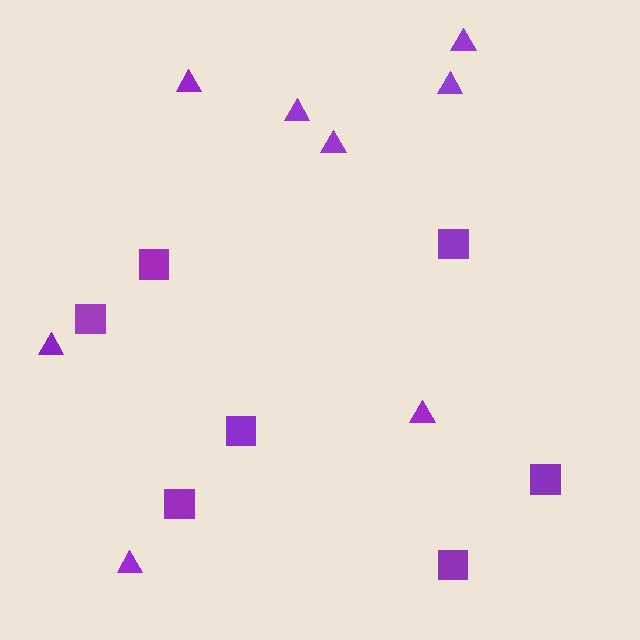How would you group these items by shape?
There are 2 groups: one group of triangles (8) and one group of squares (7).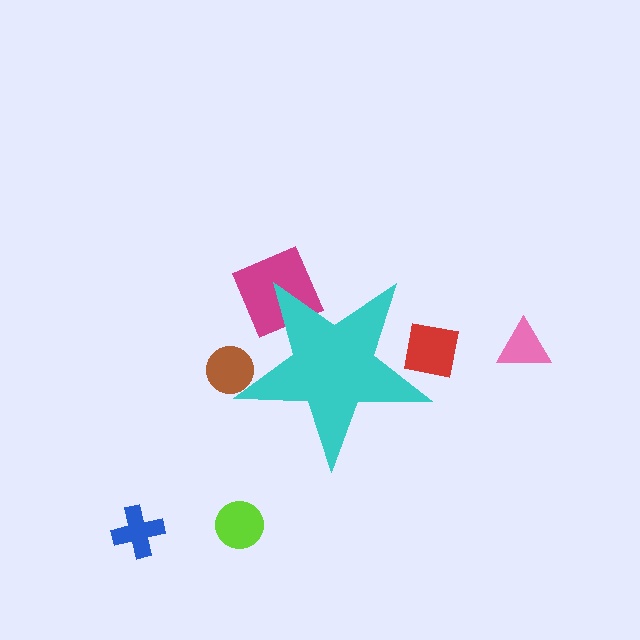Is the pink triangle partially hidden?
No, the pink triangle is fully visible.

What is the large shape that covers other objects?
A cyan star.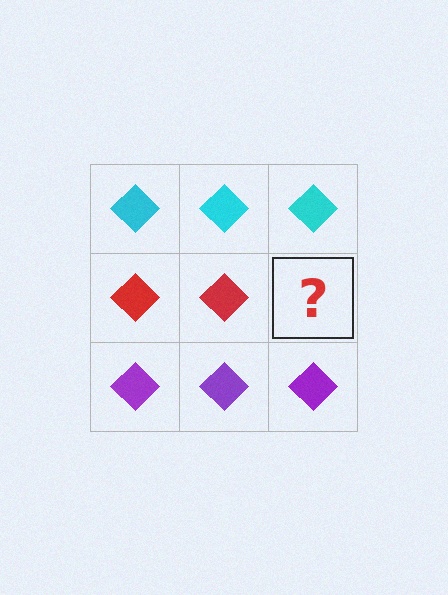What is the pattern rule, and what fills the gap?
The rule is that each row has a consistent color. The gap should be filled with a red diamond.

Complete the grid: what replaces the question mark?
The question mark should be replaced with a red diamond.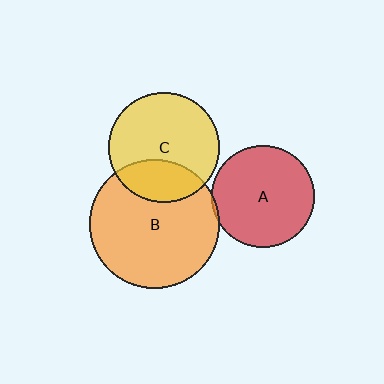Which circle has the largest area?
Circle B (orange).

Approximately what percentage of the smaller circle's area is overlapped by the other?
Approximately 5%.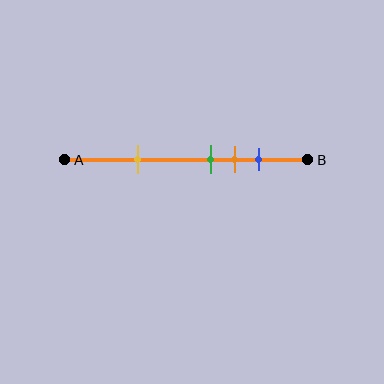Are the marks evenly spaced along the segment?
No, the marks are not evenly spaced.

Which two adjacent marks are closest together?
The green and orange marks are the closest adjacent pair.